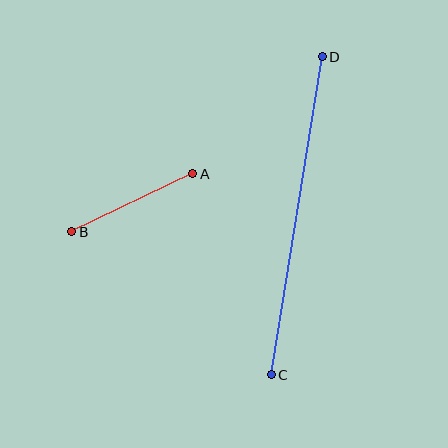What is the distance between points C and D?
The distance is approximately 322 pixels.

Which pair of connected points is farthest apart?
Points C and D are farthest apart.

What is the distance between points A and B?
The distance is approximately 134 pixels.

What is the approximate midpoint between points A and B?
The midpoint is at approximately (132, 203) pixels.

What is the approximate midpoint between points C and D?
The midpoint is at approximately (297, 216) pixels.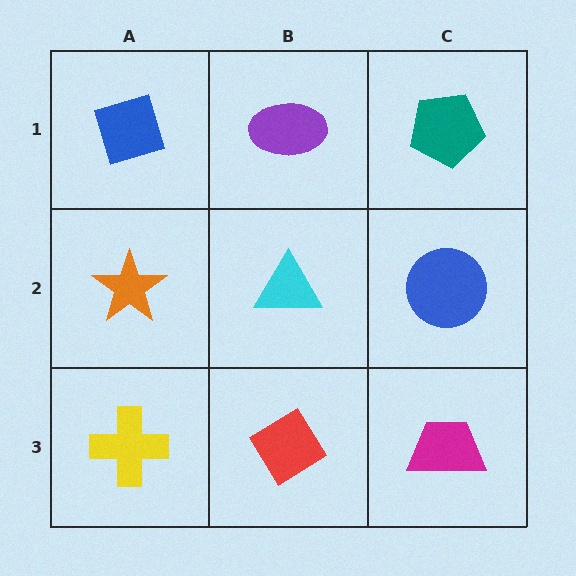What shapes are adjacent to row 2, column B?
A purple ellipse (row 1, column B), a red diamond (row 3, column B), an orange star (row 2, column A), a blue circle (row 2, column C).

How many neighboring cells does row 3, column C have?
2.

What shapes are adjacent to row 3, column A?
An orange star (row 2, column A), a red diamond (row 3, column B).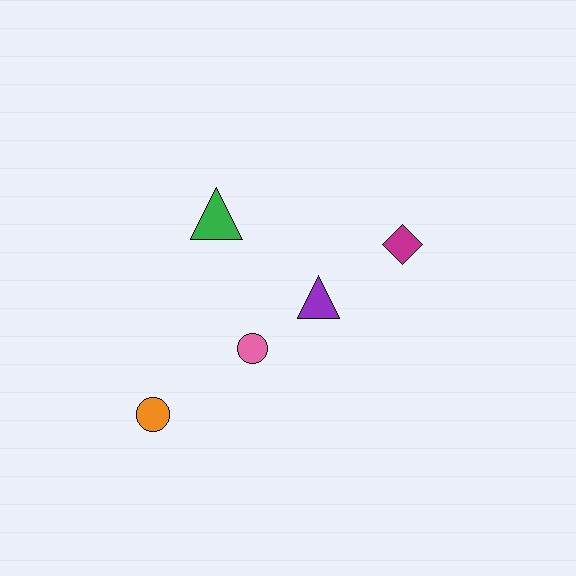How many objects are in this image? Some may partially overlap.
There are 5 objects.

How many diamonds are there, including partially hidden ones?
There is 1 diamond.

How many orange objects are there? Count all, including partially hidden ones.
There is 1 orange object.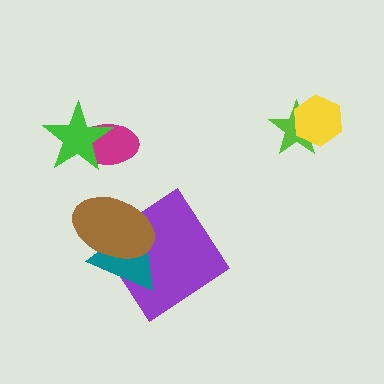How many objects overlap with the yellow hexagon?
1 object overlaps with the yellow hexagon.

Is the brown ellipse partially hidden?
No, no other shape covers it.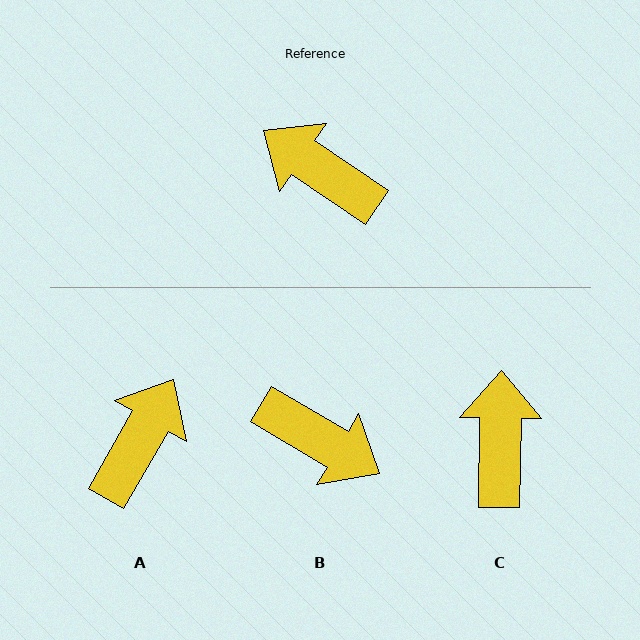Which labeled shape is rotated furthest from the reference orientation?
B, about 176 degrees away.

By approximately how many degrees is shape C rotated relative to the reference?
Approximately 57 degrees clockwise.